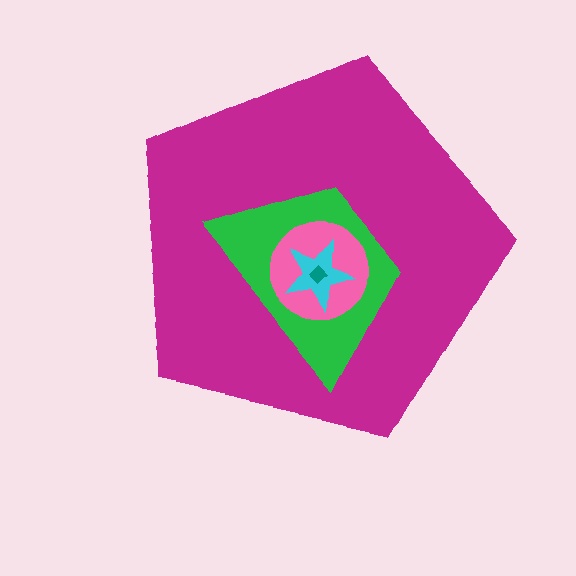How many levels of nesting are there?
5.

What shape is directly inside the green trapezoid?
The pink circle.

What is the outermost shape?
The magenta pentagon.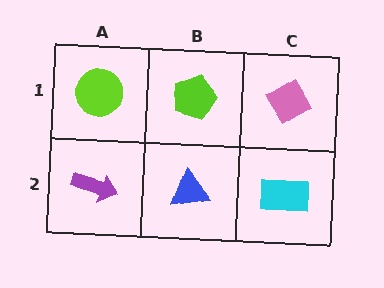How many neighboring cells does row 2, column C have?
2.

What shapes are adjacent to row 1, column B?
A blue triangle (row 2, column B), a lime circle (row 1, column A), a pink diamond (row 1, column C).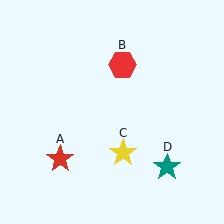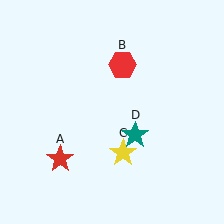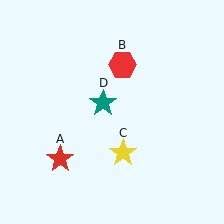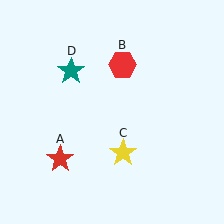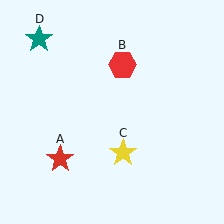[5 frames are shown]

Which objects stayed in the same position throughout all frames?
Red star (object A) and red hexagon (object B) and yellow star (object C) remained stationary.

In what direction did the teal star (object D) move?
The teal star (object D) moved up and to the left.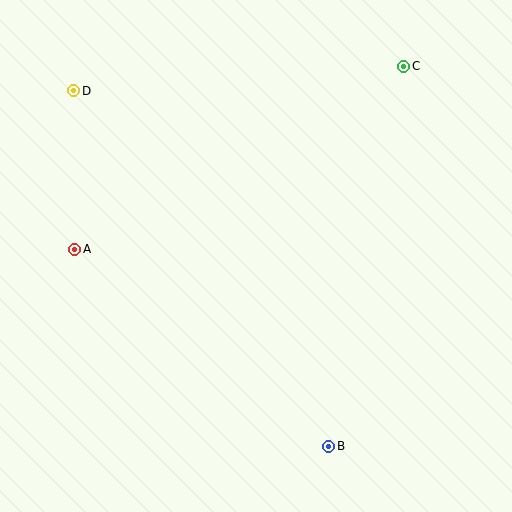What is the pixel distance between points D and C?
The distance between D and C is 331 pixels.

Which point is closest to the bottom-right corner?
Point B is closest to the bottom-right corner.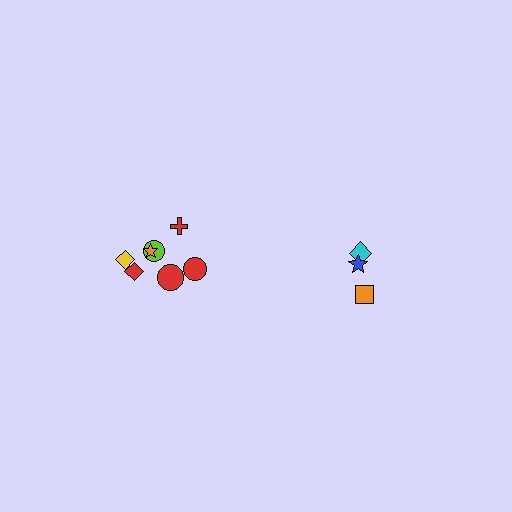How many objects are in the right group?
There are 3 objects.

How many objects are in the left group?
There are 7 objects.